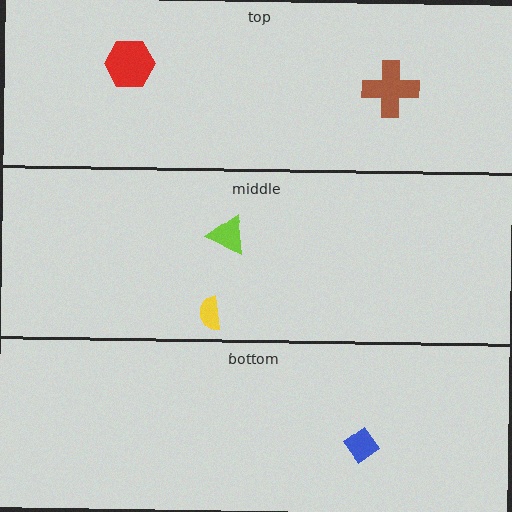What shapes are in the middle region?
The yellow semicircle, the lime triangle.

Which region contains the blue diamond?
The bottom region.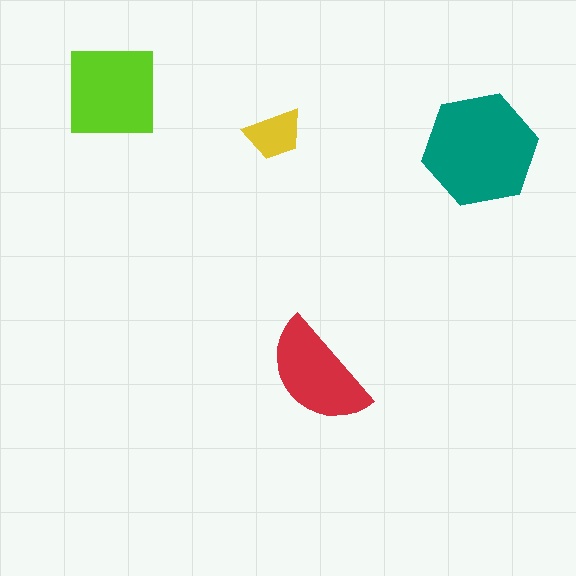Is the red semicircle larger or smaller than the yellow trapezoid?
Larger.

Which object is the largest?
The teal hexagon.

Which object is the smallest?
The yellow trapezoid.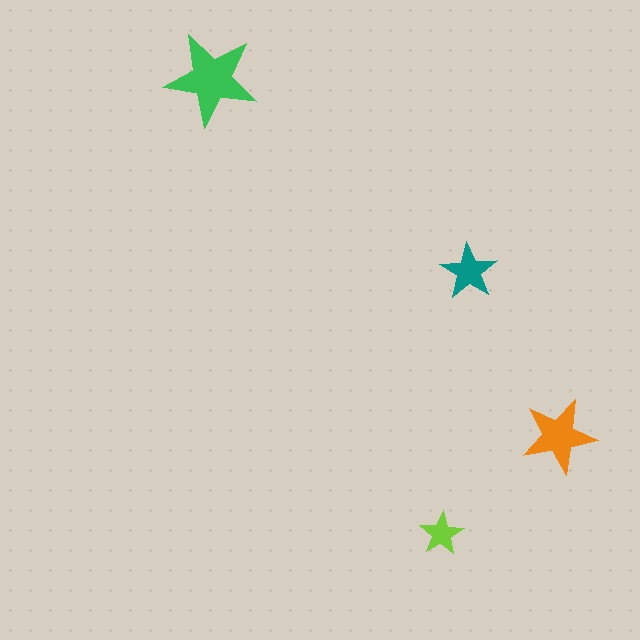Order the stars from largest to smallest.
the green one, the orange one, the teal one, the lime one.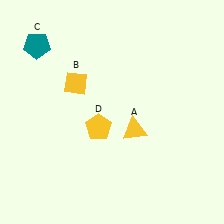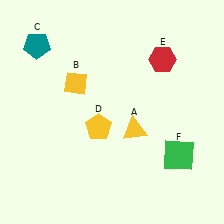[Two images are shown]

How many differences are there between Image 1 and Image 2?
There are 2 differences between the two images.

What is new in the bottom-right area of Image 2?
A green square (F) was added in the bottom-right area of Image 2.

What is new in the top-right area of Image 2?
A red hexagon (E) was added in the top-right area of Image 2.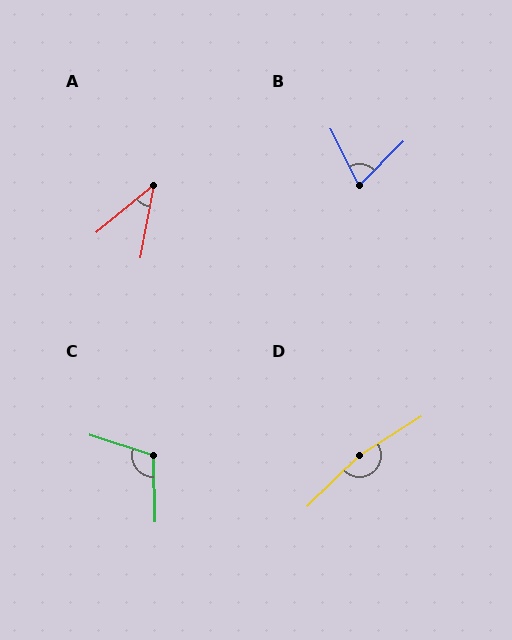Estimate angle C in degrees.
Approximately 109 degrees.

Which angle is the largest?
D, at approximately 168 degrees.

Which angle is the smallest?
A, at approximately 39 degrees.